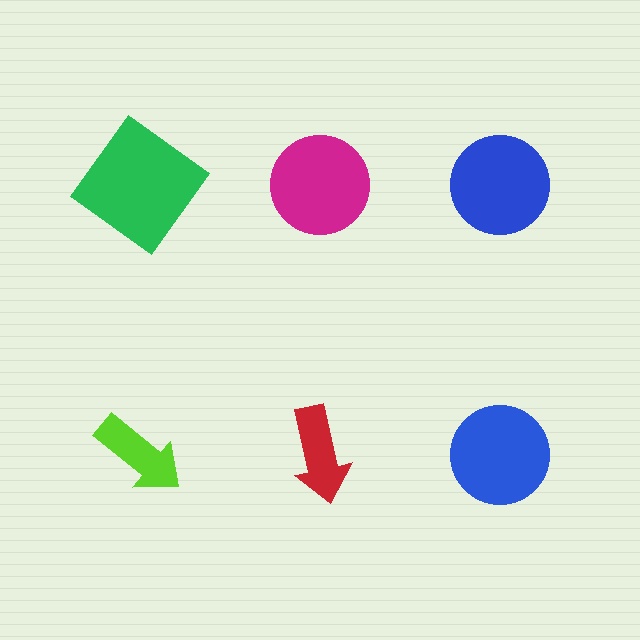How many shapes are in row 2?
3 shapes.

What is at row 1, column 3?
A blue circle.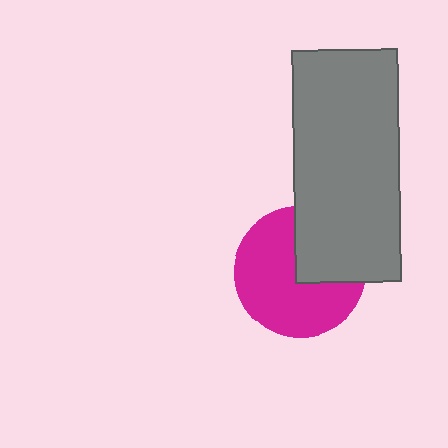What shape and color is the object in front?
The object in front is a gray rectangle.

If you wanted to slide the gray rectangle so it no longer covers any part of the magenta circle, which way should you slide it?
Slide it toward the upper-right — that is the most direct way to separate the two shapes.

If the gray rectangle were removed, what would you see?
You would see the complete magenta circle.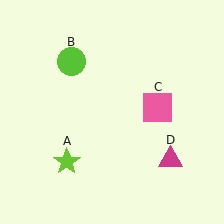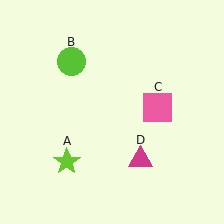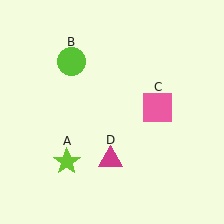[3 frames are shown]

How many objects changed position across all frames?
1 object changed position: magenta triangle (object D).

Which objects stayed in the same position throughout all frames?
Lime star (object A) and lime circle (object B) and pink square (object C) remained stationary.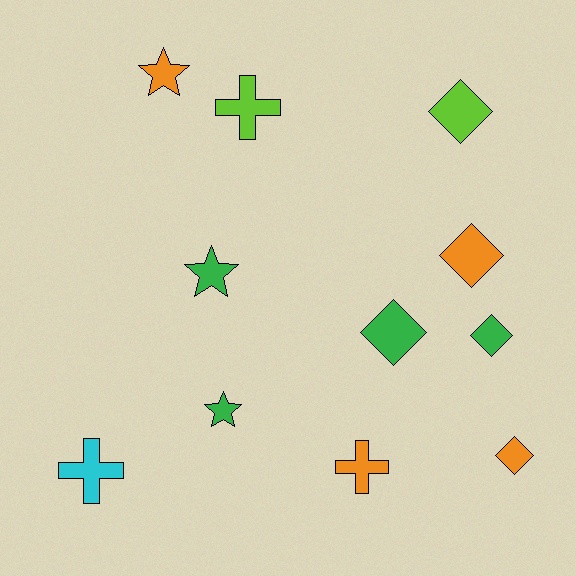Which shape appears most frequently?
Diamond, with 5 objects.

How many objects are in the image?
There are 11 objects.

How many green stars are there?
There are 2 green stars.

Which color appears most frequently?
Orange, with 4 objects.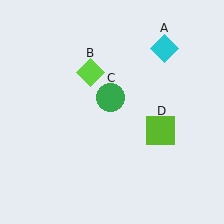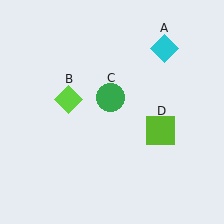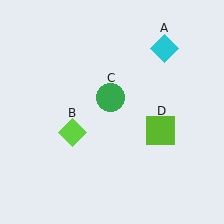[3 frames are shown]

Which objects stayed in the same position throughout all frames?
Cyan diamond (object A) and green circle (object C) and lime square (object D) remained stationary.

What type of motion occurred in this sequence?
The lime diamond (object B) rotated counterclockwise around the center of the scene.